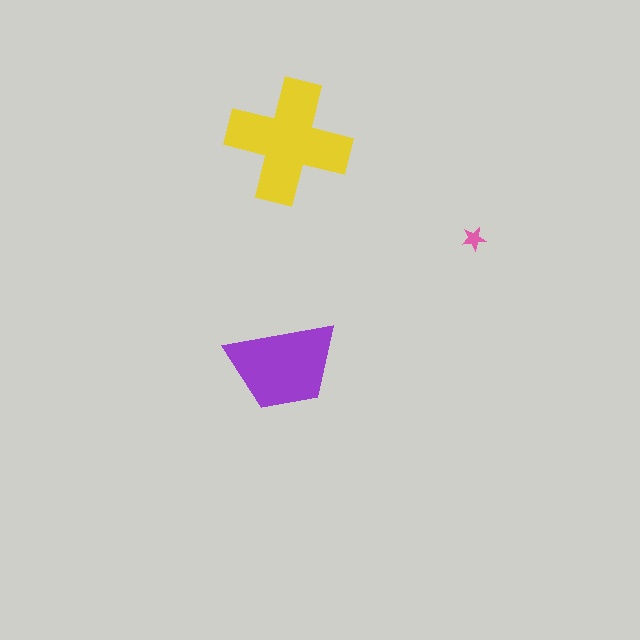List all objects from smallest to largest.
The pink star, the purple trapezoid, the yellow cross.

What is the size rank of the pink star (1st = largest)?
3rd.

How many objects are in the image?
There are 3 objects in the image.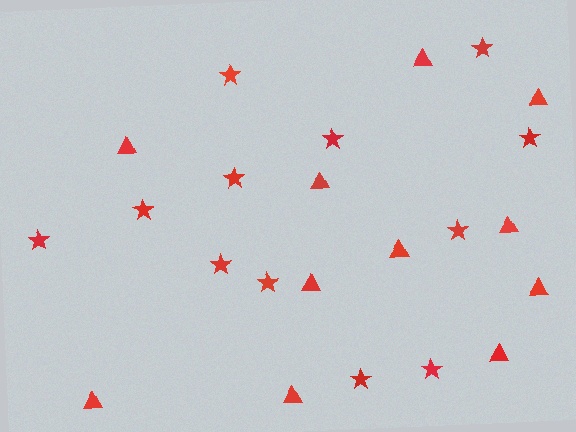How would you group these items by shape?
There are 2 groups: one group of triangles (11) and one group of stars (12).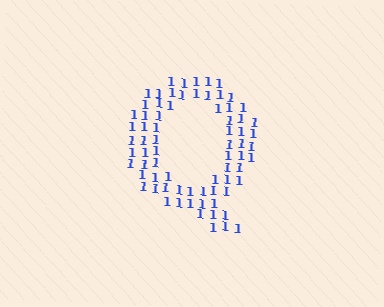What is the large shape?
The large shape is the letter Q.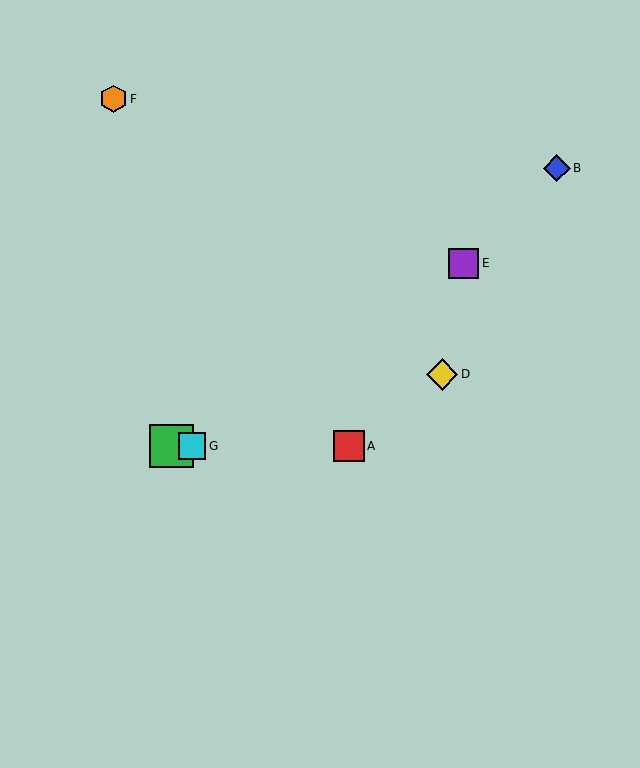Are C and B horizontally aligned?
No, C is at y≈446 and B is at y≈168.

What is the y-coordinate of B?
Object B is at y≈168.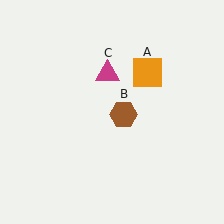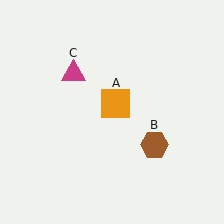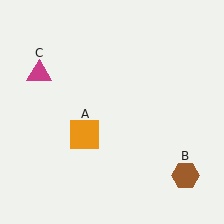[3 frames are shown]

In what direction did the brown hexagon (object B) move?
The brown hexagon (object B) moved down and to the right.